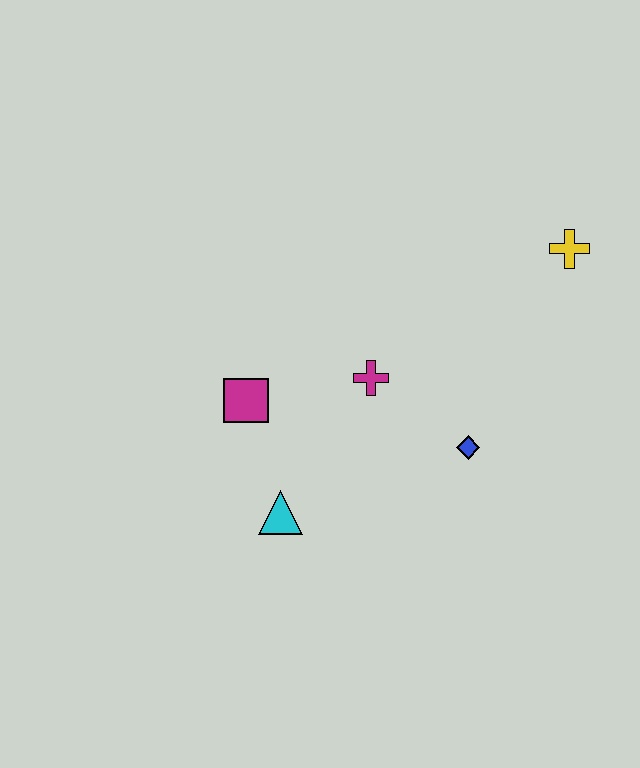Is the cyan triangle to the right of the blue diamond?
No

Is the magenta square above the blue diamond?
Yes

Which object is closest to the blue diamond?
The magenta cross is closest to the blue diamond.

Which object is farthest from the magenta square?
The yellow cross is farthest from the magenta square.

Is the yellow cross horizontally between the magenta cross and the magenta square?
No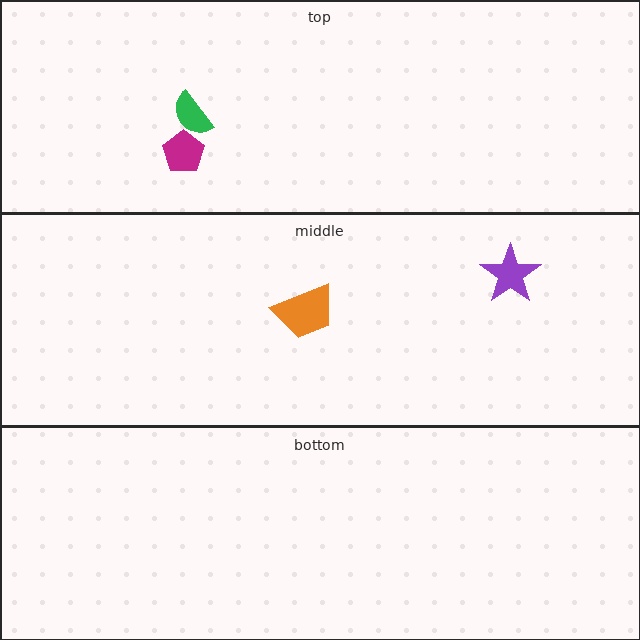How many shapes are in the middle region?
2.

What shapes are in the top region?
The green semicircle, the magenta pentagon.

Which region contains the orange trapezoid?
The middle region.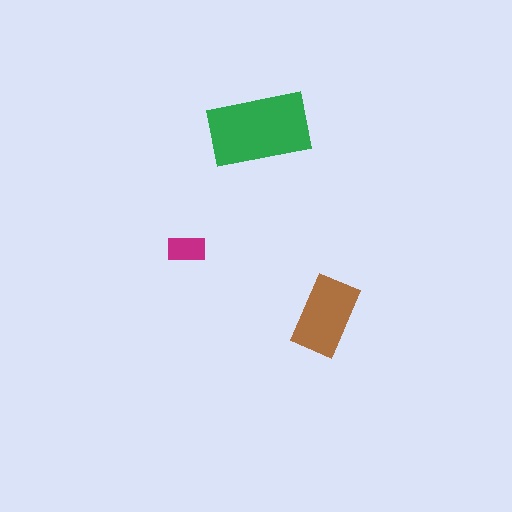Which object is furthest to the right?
The brown rectangle is rightmost.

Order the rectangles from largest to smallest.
the green one, the brown one, the magenta one.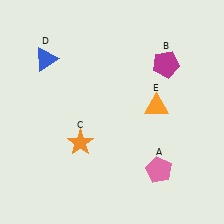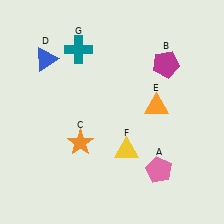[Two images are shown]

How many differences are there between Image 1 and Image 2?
There are 2 differences between the two images.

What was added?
A yellow triangle (F), a teal cross (G) were added in Image 2.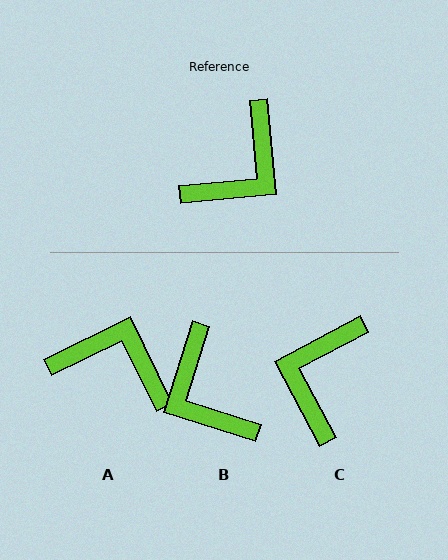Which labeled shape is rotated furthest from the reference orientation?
C, about 157 degrees away.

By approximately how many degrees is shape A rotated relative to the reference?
Approximately 111 degrees counter-clockwise.